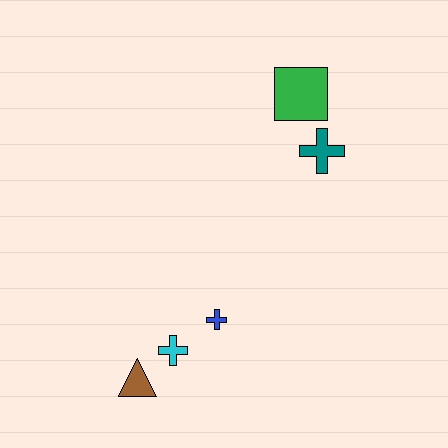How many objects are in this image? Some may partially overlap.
There are 5 objects.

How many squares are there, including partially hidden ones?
There is 1 square.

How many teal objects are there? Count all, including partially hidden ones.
There is 1 teal object.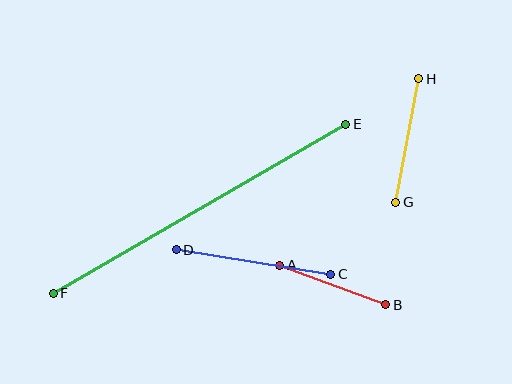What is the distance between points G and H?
The distance is approximately 126 pixels.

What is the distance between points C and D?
The distance is approximately 156 pixels.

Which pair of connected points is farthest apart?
Points E and F are farthest apart.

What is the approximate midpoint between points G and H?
The midpoint is at approximately (407, 141) pixels.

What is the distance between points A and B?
The distance is approximately 113 pixels.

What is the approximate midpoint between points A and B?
The midpoint is at approximately (333, 285) pixels.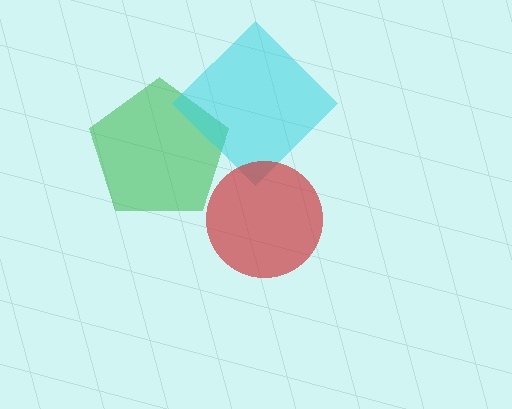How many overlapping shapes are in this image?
There are 3 overlapping shapes in the image.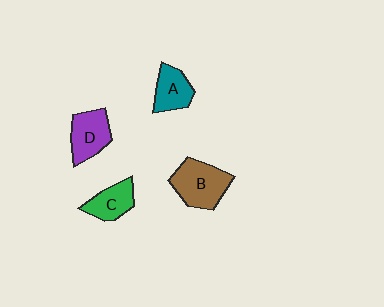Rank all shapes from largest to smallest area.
From largest to smallest: B (brown), D (purple), A (teal), C (green).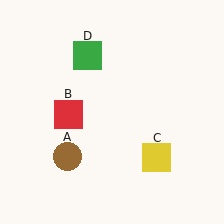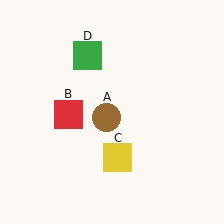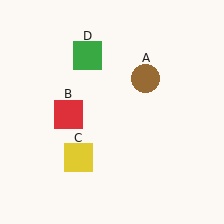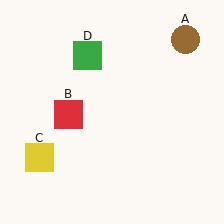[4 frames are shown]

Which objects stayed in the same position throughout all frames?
Red square (object B) and green square (object D) remained stationary.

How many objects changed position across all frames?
2 objects changed position: brown circle (object A), yellow square (object C).